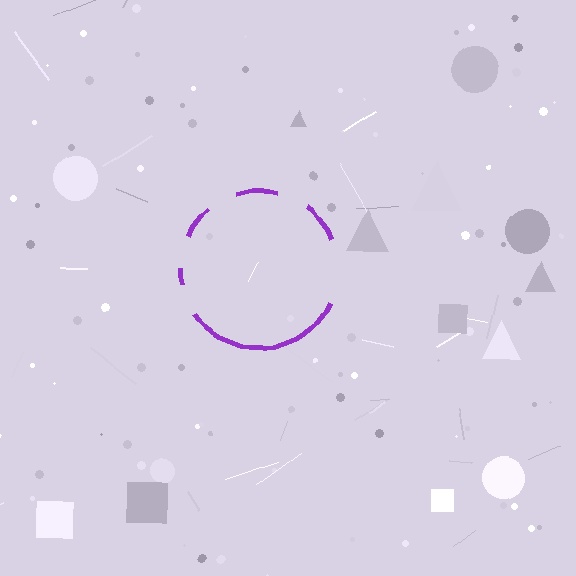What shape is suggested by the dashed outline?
The dashed outline suggests a circle.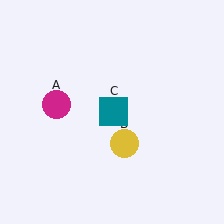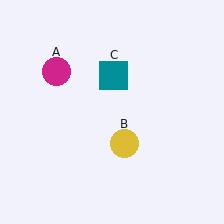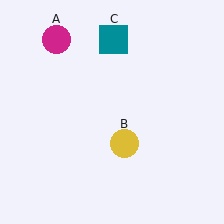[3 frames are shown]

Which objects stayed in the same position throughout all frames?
Yellow circle (object B) remained stationary.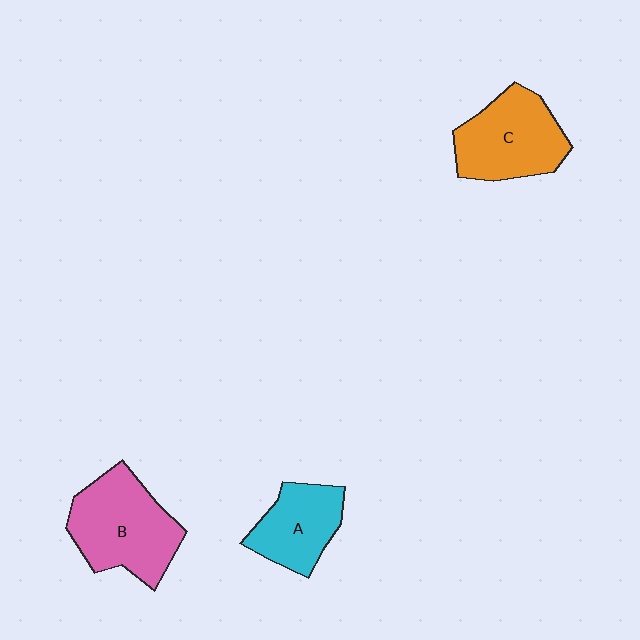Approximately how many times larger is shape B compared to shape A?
Approximately 1.5 times.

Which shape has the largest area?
Shape B (pink).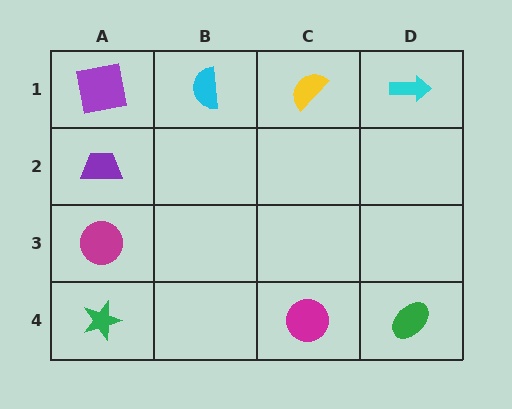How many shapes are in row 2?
1 shape.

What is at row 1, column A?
A purple square.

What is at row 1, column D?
A cyan arrow.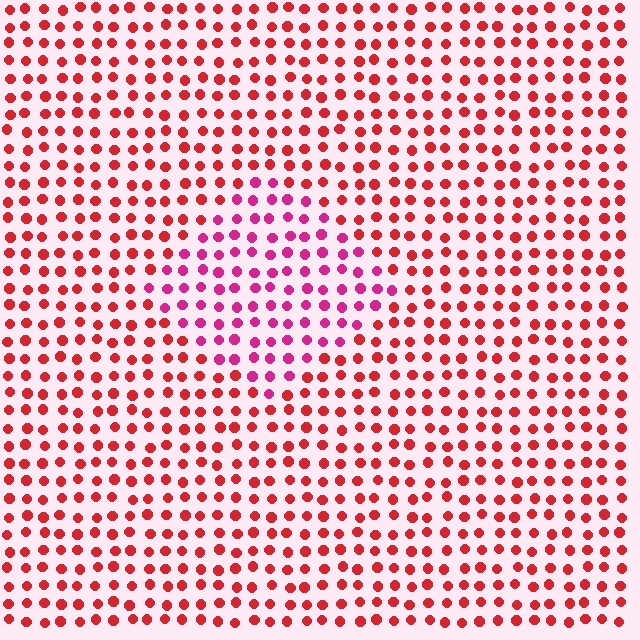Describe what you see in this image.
The image is filled with small red elements in a uniform arrangement. A diamond-shaped region is visible where the elements are tinted to a slightly different hue, forming a subtle color boundary.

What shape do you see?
I see a diamond.